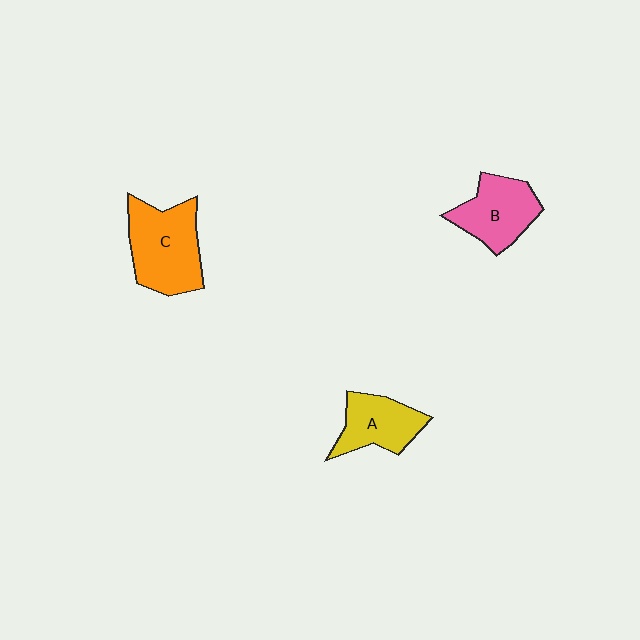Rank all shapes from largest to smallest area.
From largest to smallest: C (orange), B (pink), A (yellow).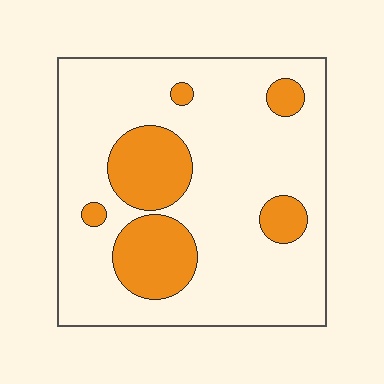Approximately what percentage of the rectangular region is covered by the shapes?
Approximately 20%.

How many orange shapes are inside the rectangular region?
6.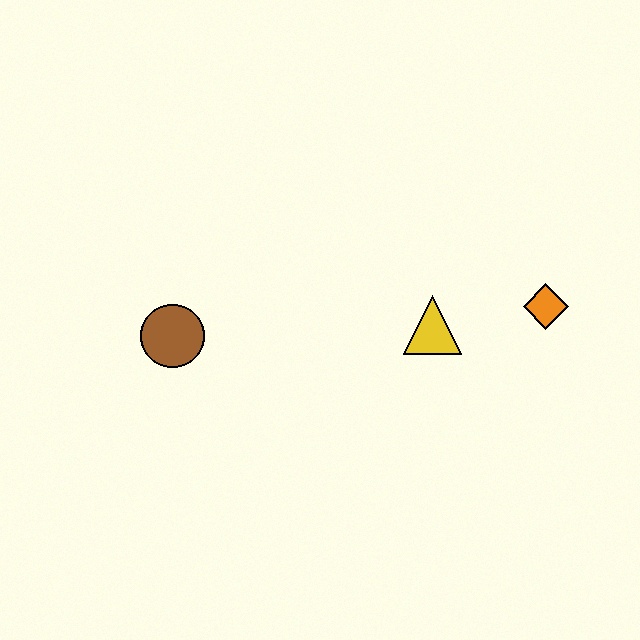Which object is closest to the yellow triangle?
The orange diamond is closest to the yellow triangle.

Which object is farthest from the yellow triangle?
The brown circle is farthest from the yellow triangle.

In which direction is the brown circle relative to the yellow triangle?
The brown circle is to the left of the yellow triangle.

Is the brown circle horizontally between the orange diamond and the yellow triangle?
No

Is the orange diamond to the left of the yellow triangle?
No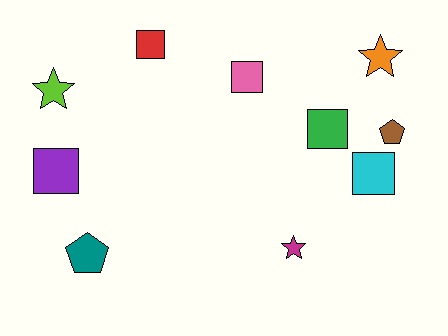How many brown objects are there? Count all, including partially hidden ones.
There is 1 brown object.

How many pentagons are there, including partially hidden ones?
There are 2 pentagons.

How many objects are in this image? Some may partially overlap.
There are 10 objects.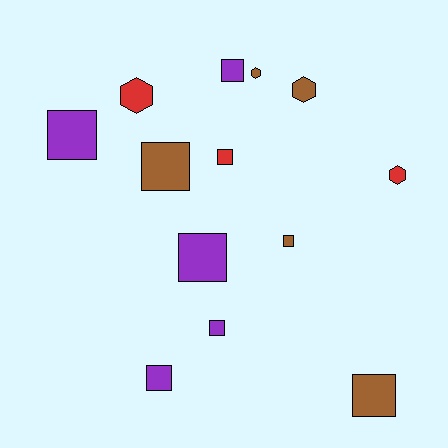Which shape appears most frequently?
Square, with 9 objects.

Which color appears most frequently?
Purple, with 5 objects.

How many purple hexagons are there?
There are no purple hexagons.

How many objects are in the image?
There are 13 objects.